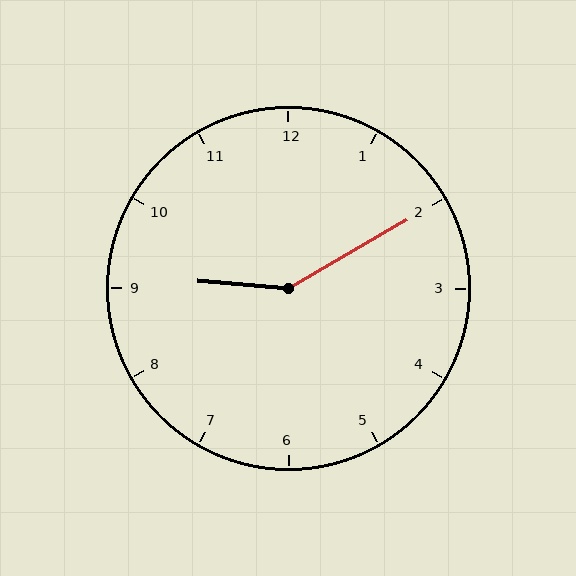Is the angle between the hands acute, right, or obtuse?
It is obtuse.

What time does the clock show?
9:10.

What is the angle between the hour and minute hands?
Approximately 145 degrees.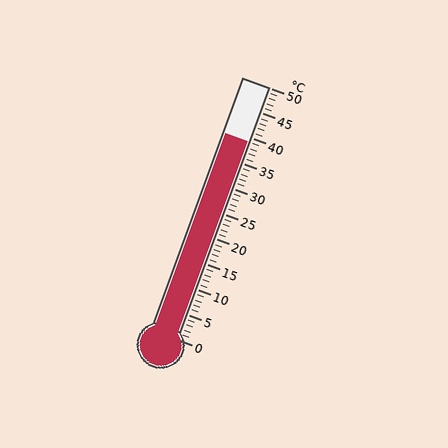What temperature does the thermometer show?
The thermometer shows approximately 39°C.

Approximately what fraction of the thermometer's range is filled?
The thermometer is filled to approximately 80% of its range.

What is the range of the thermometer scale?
The thermometer scale ranges from 0°C to 50°C.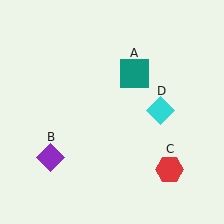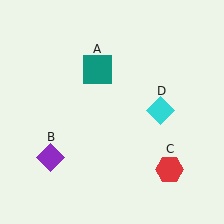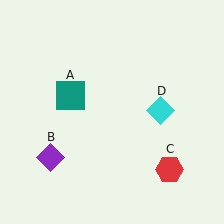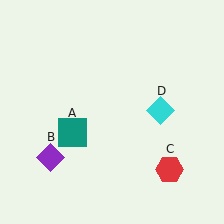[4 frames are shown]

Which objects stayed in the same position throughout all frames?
Purple diamond (object B) and red hexagon (object C) and cyan diamond (object D) remained stationary.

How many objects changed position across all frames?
1 object changed position: teal square (object A).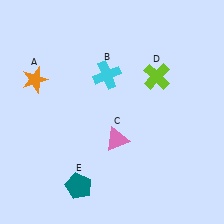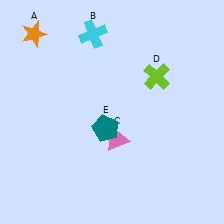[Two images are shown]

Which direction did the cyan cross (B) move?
The cyan cross (B) moved up.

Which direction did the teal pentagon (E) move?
The teal pentagon (E) moved up.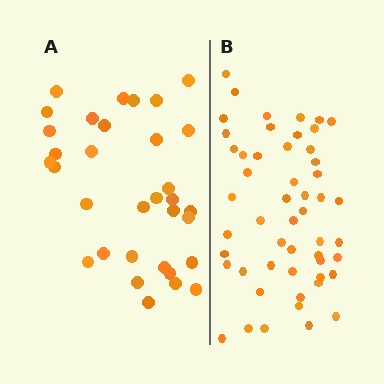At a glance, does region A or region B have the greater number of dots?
Region B (the right region) has more dots.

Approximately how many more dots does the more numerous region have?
Region B has approximately 20 more dots than region A.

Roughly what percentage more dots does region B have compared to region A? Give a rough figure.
About 60% more.